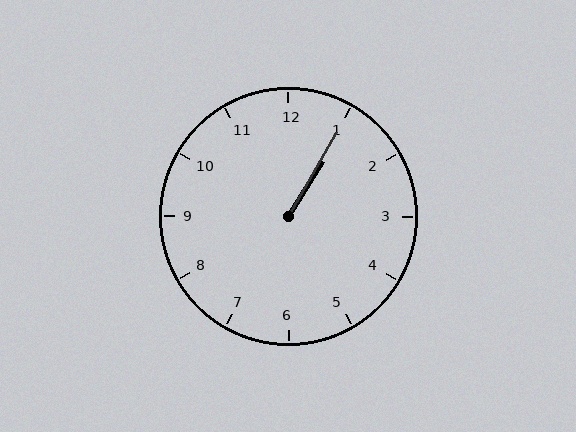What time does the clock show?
1:05.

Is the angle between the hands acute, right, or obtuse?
It is acute.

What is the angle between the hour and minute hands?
Approximately 2 degrees.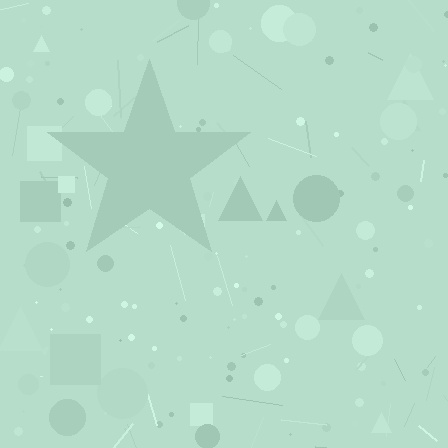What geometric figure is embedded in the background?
A star is embedded in the background.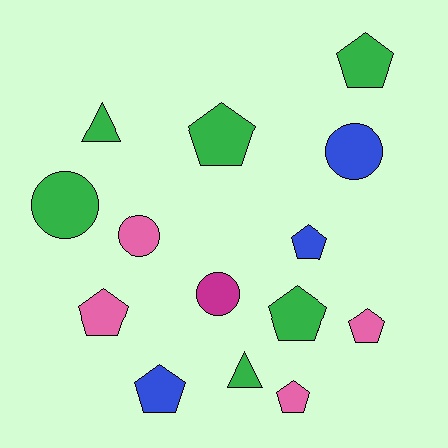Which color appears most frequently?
Green, with 6 objects.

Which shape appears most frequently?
Pentagon, with 8 objects.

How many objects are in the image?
There are 14 objects.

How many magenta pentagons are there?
There are no magenta pentagons.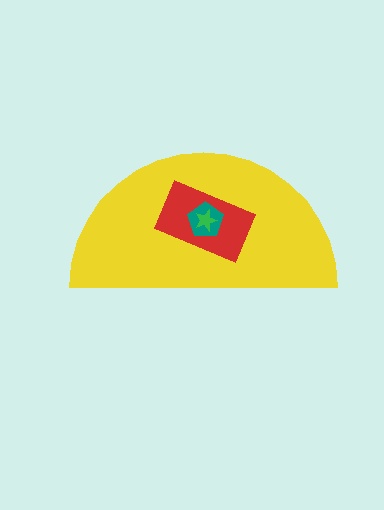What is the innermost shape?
The green star.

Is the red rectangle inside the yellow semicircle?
Yes.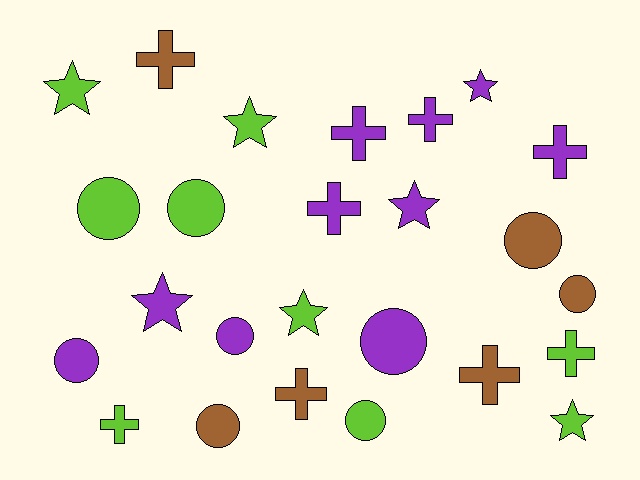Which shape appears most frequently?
Cross, with 9 objects.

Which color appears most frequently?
Purple, with 10 objects.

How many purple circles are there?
There are 3 purple circles.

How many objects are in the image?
There are 25 objects.